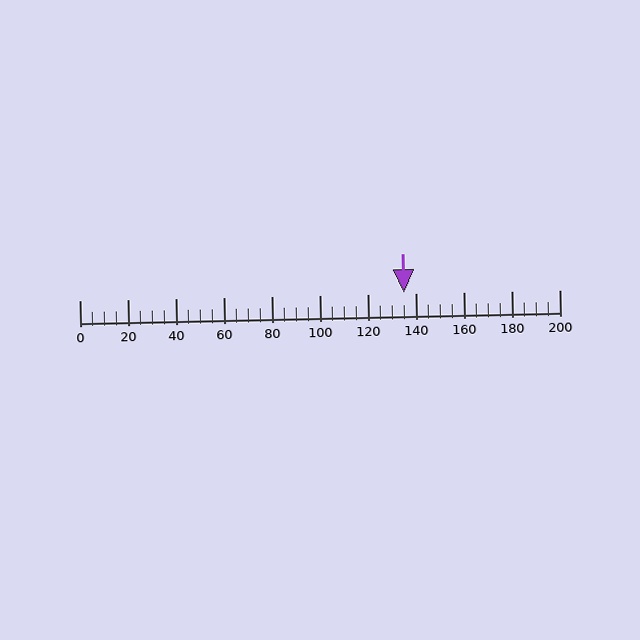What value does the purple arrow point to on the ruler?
The purple arrow points to approximately 135.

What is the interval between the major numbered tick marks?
The major tick marks are spaced 20 units apart.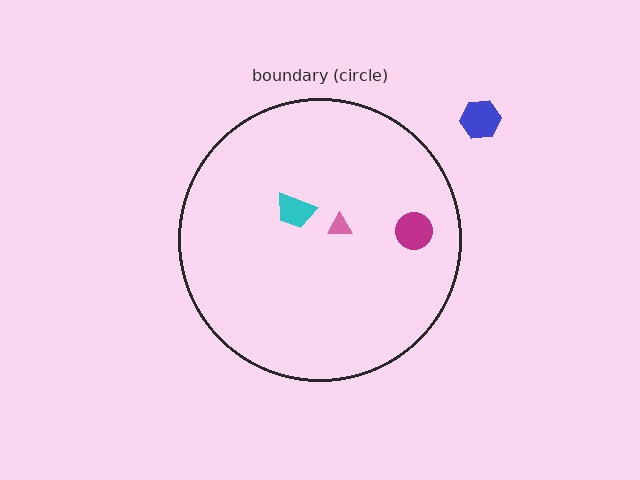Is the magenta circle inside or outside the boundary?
Inside.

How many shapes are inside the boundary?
3 inside, 1 outside.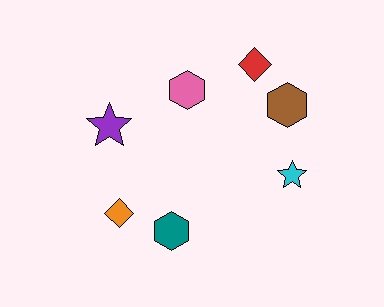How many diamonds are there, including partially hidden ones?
There are 2 diamonds.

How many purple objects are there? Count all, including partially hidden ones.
There is 1 purple object.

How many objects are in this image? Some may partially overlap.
There are 7 objects.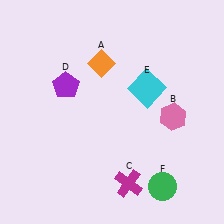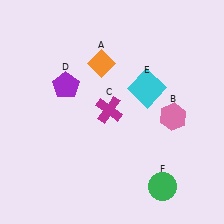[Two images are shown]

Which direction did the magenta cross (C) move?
The magenta cross (C) moved up.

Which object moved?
The magenta cross (C) moved up.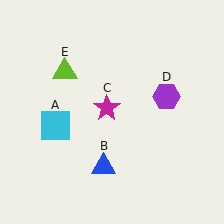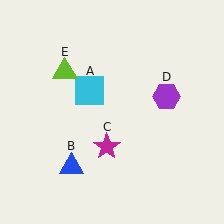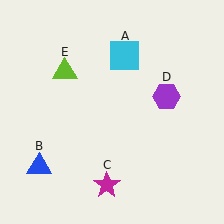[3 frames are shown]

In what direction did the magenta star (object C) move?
The magenta star (object C) moved down.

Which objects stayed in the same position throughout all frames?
Purple hexagon (object D) and lime triangle (object E) remained stationary.